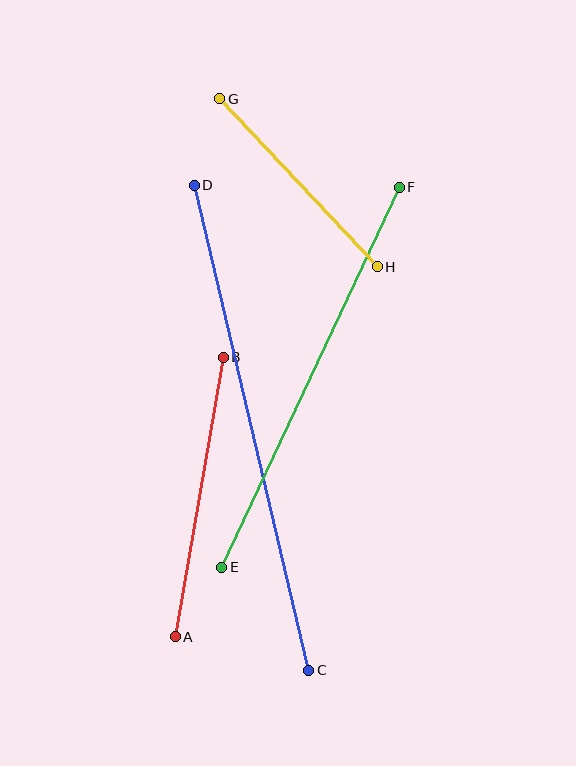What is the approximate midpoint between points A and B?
The midpoint is at approximately (199, 497) pixels.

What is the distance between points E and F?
The distance is approximately 420 pixels.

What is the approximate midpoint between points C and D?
The midpoint is at approximately (252, 428) pixels.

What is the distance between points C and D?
The distance is approximately 498 pixels.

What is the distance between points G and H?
The distance is approximately 231 pixels.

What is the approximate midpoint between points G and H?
The midpoint is at approximately (298, 183) pixels.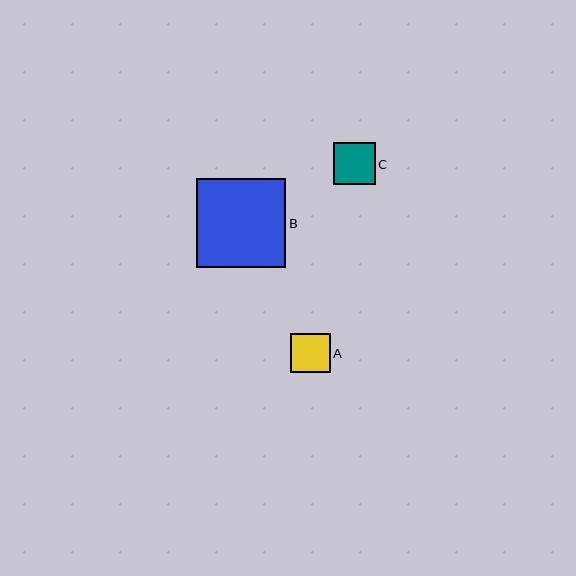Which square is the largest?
Square B is the largest with a size of approximately 89 pixels.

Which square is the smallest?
Square A is the smallest with a size of approximately 39 pixels.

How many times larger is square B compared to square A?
Square B is approximately 2.3 times the size of square A.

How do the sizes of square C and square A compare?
Square C and square A are approximately the same size.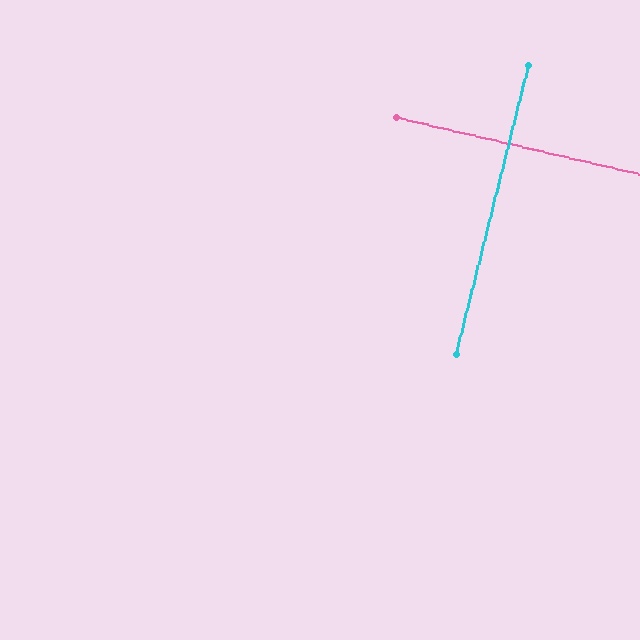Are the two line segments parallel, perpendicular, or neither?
Perpendicular — they meet at approximately 89°.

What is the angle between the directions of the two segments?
Approximately 89 degrees.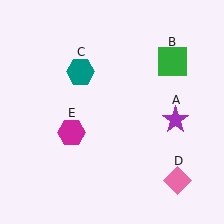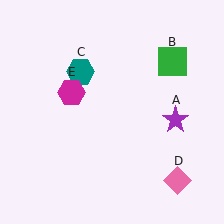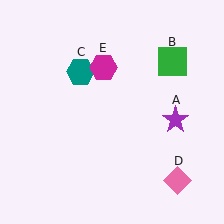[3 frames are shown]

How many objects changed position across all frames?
1 object changed position: magenta hexagon (object E).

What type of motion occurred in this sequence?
The magenta hexagon (object E) rotated clockwise around the center of the scene.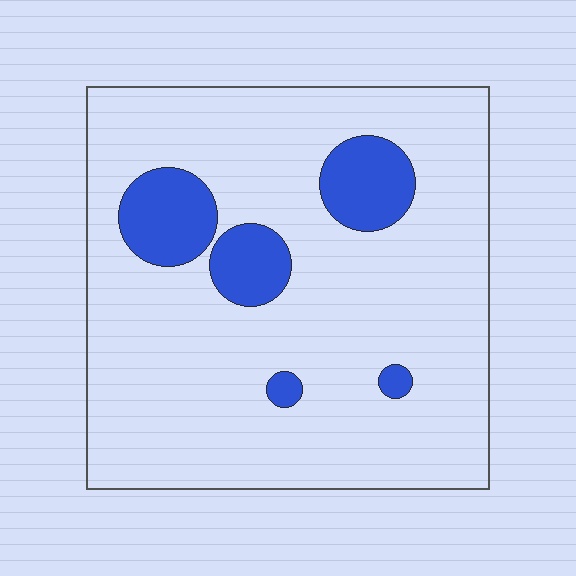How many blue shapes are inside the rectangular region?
5.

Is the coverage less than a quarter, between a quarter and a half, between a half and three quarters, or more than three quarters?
Less than a quarter.